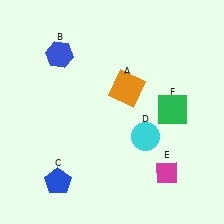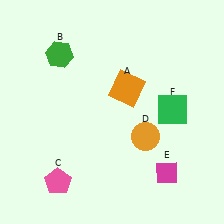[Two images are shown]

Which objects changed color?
B changed from blue to green. C changed from blue to pink. D changed from cyan to orange.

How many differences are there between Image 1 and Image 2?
There are 3 differences between the two images.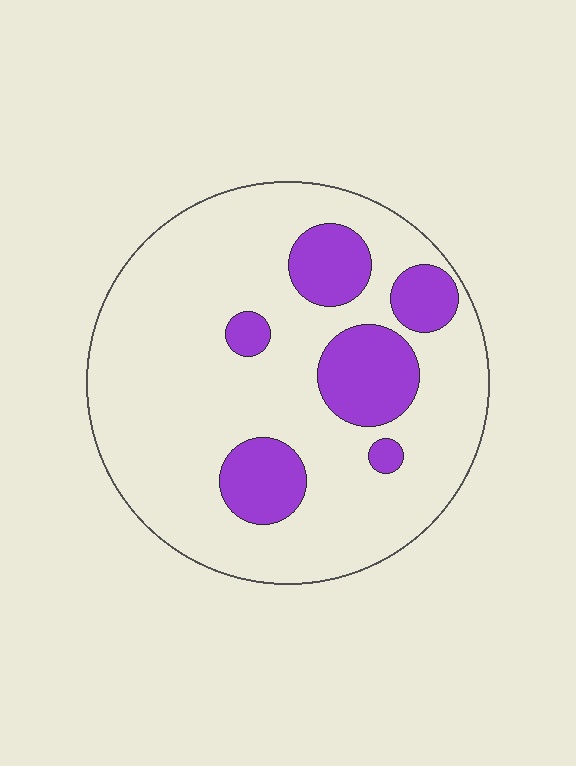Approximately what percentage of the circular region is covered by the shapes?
Approximately 20%.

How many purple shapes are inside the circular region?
6.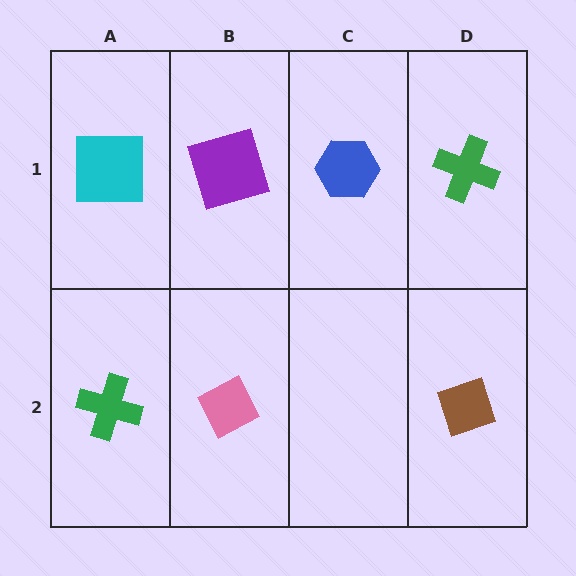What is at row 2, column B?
A pink diamond.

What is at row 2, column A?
A green cross.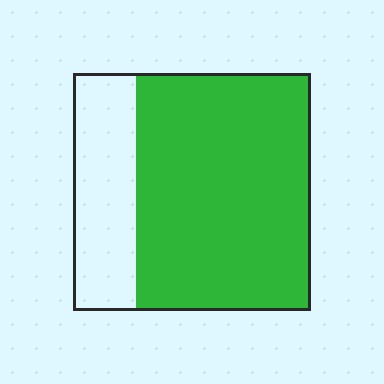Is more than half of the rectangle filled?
Yes.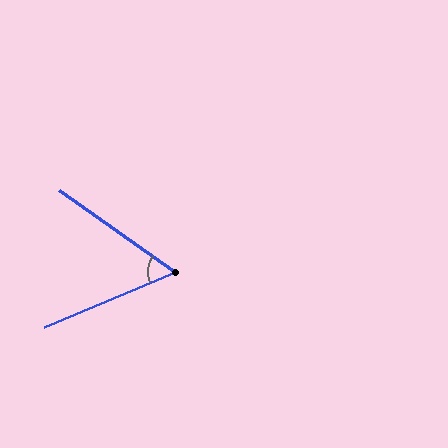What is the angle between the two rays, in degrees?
Approximately 58 degrees.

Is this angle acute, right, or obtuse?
It is acute.